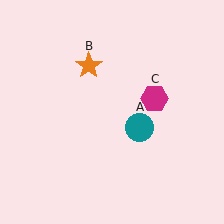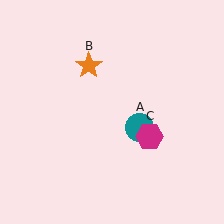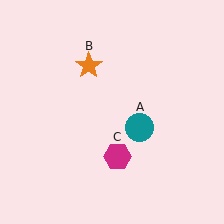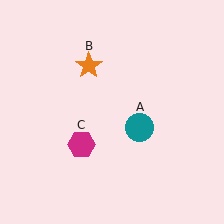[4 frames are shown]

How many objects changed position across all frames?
1 object changed position: magenta hexagon (object C).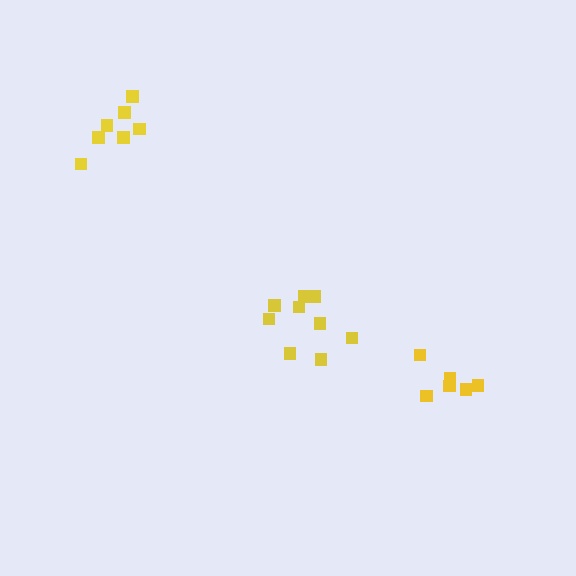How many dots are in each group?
Group 1: 9 dots, Group 2: 7 dots, Group 3: 6 dots (22 total).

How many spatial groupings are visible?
There are 3 spatial groupings.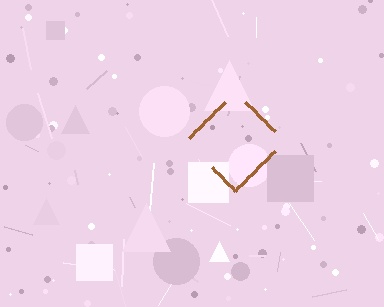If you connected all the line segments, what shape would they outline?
They would outline a diamond.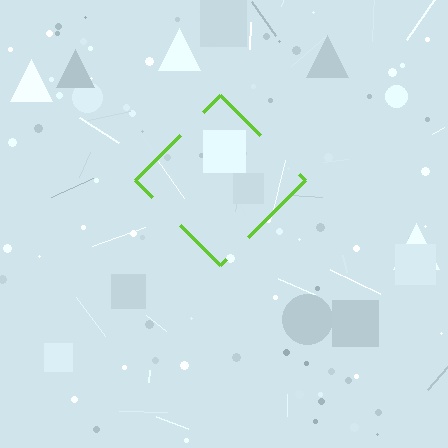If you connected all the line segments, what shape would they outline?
They would outline a diamond.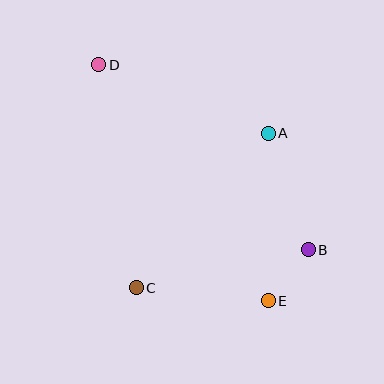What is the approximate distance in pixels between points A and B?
The distance between A and B is approximately 123 pixels.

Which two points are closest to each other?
Points B and E are closest to each other.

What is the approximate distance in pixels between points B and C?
The distance between B and C is approximately 176 pixels.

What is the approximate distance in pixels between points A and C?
The distance between A and C is approximately 203 pixels.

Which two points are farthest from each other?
Points D and E are farthest from each other.